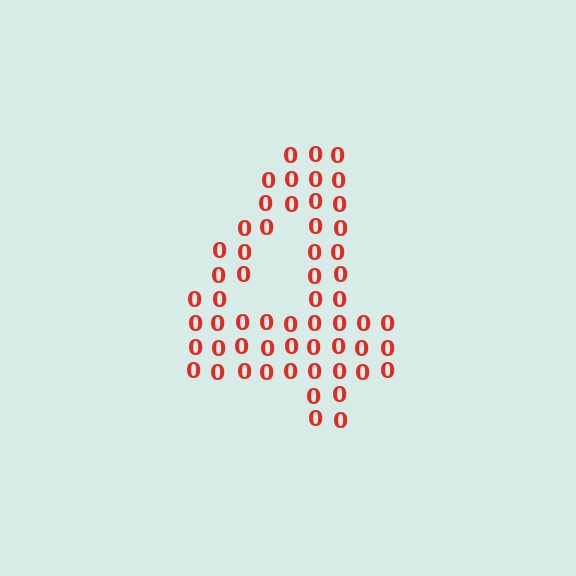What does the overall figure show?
The overall figure shows the digit 4.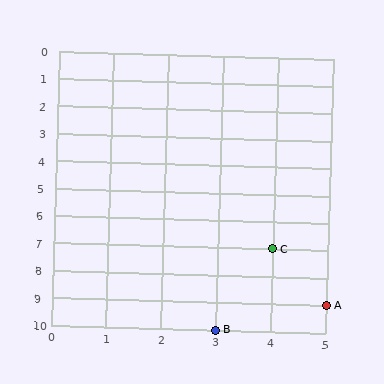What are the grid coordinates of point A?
Point A is at grid coordinates (5, 9).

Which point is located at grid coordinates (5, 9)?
Point A is at (5, 9).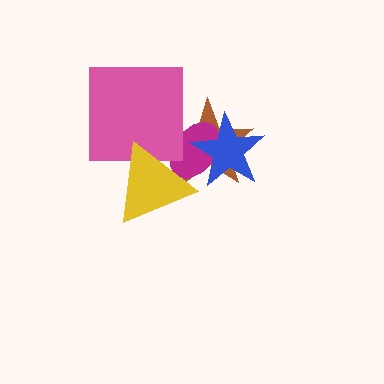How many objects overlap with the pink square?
3 objects overlap with the pink square.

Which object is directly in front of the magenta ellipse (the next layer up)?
The blue star is directly in front of the magenta ellipse.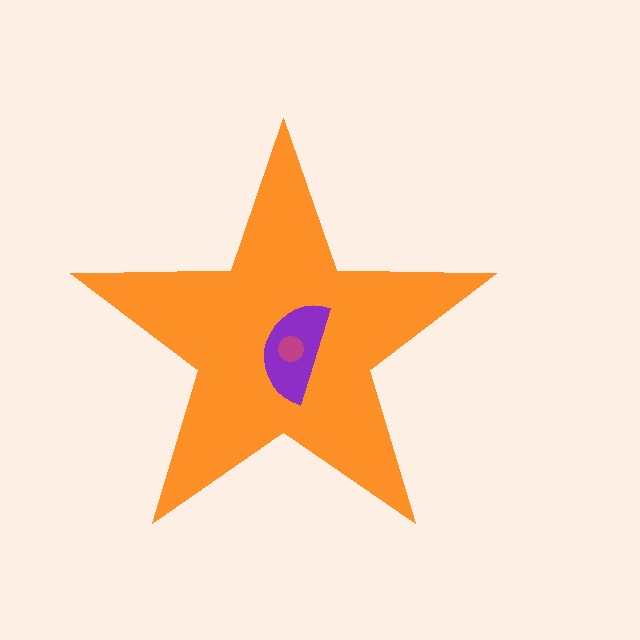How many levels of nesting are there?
3.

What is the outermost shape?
The orange star.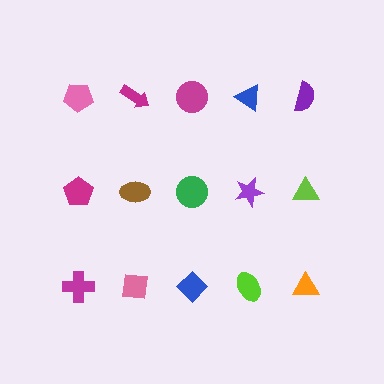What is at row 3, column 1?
A magenta cross.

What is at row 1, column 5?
A purple semicircle.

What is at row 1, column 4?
A blue triangle.